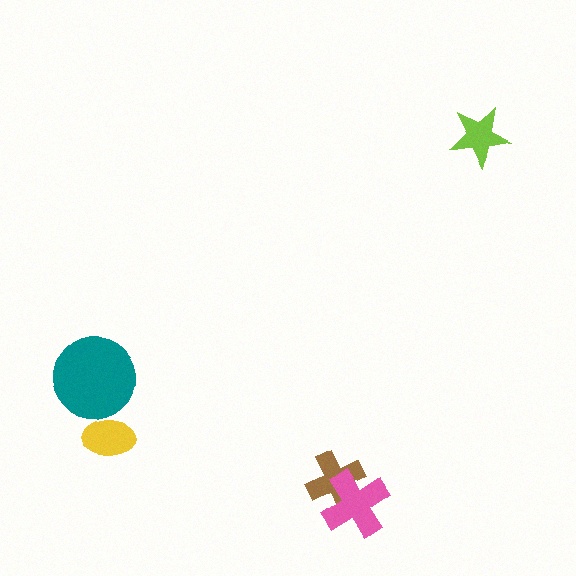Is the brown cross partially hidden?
Yes, it is partially covered by another shape.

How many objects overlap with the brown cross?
1 object overlaps with the brown cross.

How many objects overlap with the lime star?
0 objects overlap with the lime star.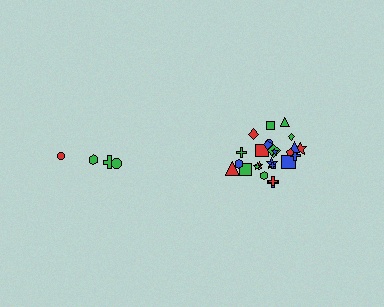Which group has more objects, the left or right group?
The right group.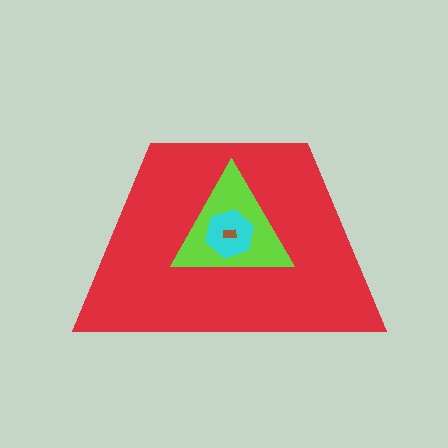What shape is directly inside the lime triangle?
The cyan hexagon.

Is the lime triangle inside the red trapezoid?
Yes.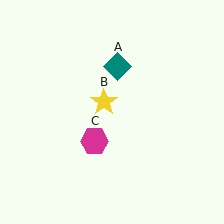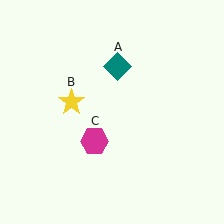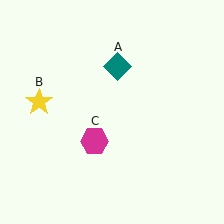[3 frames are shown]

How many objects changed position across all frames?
1 object changed position: yellow star (object B).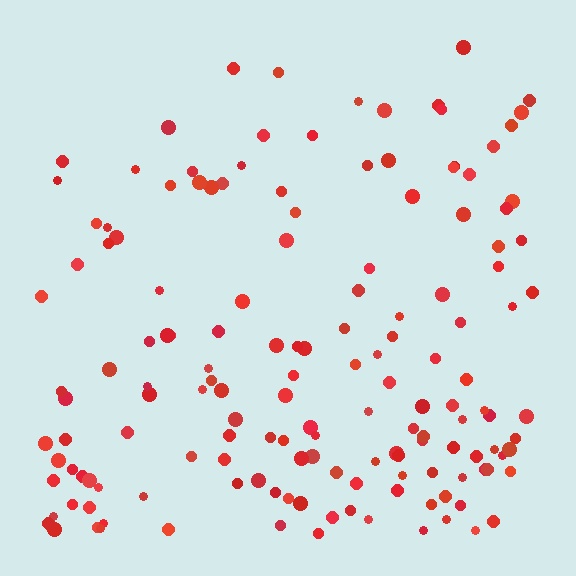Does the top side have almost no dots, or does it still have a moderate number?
Still a moderate number, just noticeably fewer than the bottom.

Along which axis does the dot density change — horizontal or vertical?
Vertical.